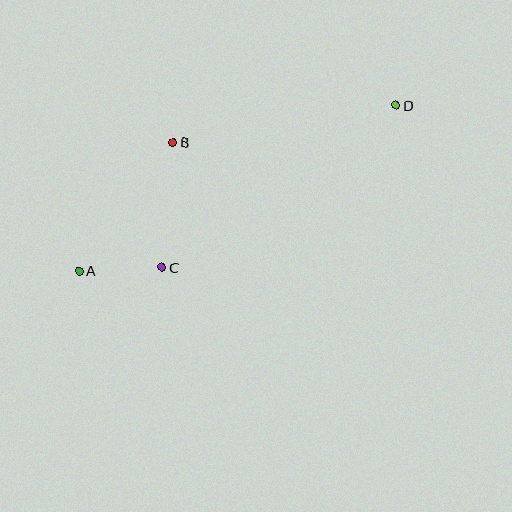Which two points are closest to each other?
Points A and C are closest to each other.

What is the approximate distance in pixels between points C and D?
The distance between C and D is approximately 285 pixels.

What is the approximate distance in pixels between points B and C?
The distance between B and C is approximately 125 pixels.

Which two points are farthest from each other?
Points A and D are farthest from each other.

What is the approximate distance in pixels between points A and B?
The distance between A and B is approximately 159 pixels.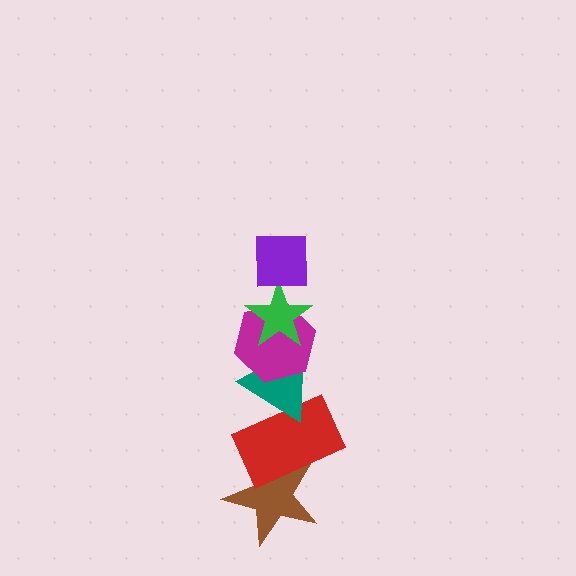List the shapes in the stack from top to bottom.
From top to bottom: the purple square, the green star, the magenta hexagon, the teal triangle, the red rectangle, the brown star.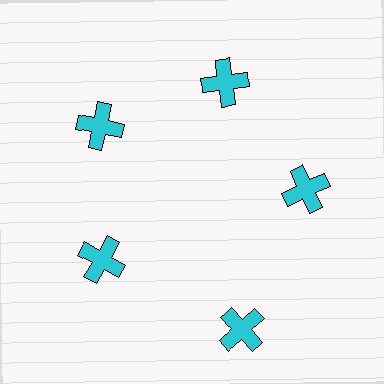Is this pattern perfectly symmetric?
No. The 5 cyan crosses are arranged in a ring, but one element near the 5 o'clock position is pushed outward from the center, breaking the 5-fold rotational symmetry.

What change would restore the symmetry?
The symmetry would be restored by moving it inward, back onto the ring so that all 5 crosses sit at equal angles and equal distance from the center.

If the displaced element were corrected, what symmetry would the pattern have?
It would have 5-fold rotational symmetry — the pattern would map onto itself every 72 degrees.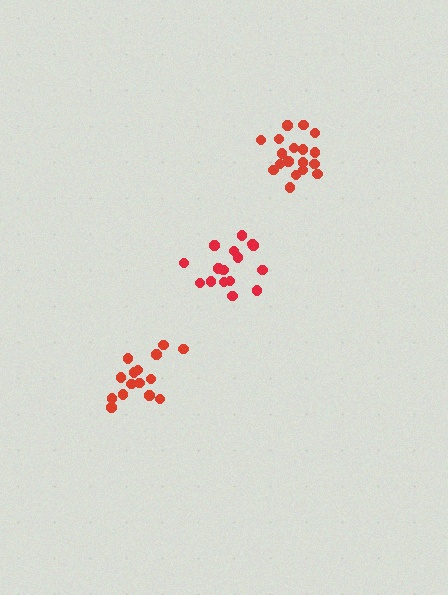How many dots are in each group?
Group 1: 16 dots, Group 2: 16 dots, Group 3: 18 dots (50 total).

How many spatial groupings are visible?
There are 3 spatial groupings.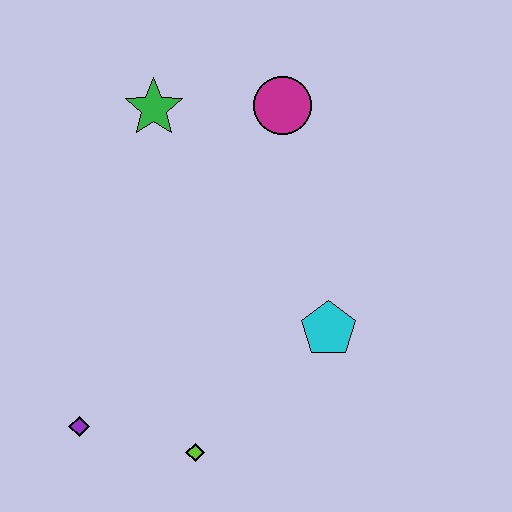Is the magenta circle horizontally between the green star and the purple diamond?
No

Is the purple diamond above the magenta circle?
No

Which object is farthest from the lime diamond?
The magenta circle is farthest from the lime diamond.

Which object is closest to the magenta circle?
The green star is closest to the magenta circle.